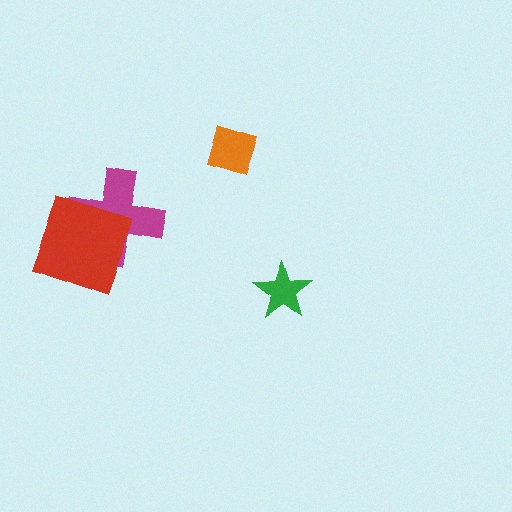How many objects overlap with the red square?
1 object overlaps with the red square.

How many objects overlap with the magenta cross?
1 object overlaps with the magenta cross.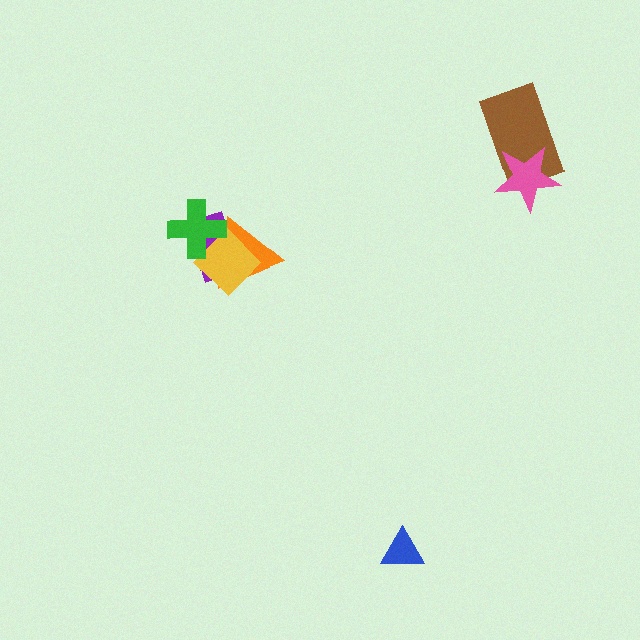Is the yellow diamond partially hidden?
Yes, it is partially covered by another shape.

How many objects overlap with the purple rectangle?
3 objects overlap with the purple rectangle.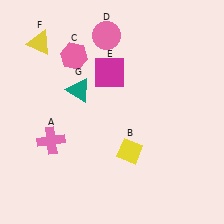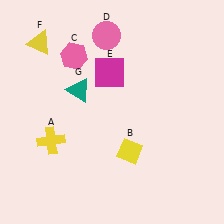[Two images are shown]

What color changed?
The cross (A) changed from pink in Image 1 to yellow in Image 2.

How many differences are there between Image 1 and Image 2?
There is 1 difference between the two images.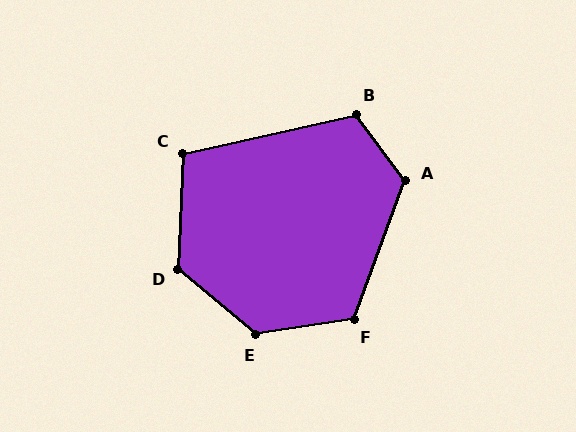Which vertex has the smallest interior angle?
C, at approximately 105 degrees.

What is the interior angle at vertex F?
Approximately 119 degrees (obtuse).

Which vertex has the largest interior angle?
E, at approximately 132 degrees.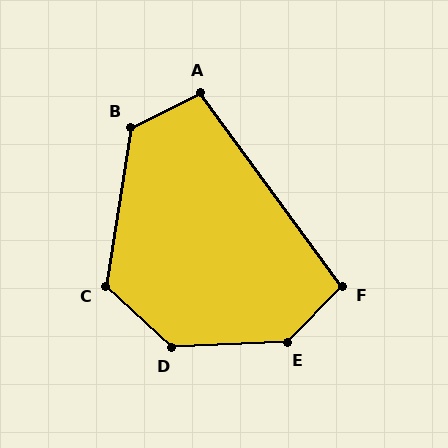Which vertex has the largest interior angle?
E, at approximately 137 degrees.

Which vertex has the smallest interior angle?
F, at approximately 99 degrees.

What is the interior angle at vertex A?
Approximately 99 degrees (obtuse).